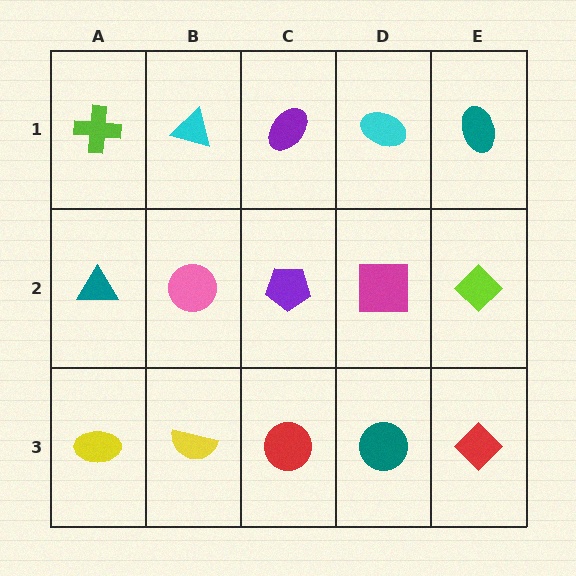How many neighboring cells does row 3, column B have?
3.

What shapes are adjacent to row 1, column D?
A magenta square (row 2, column D), a purple ellipse (row 1, column C), a teal ellipse (row 1, column E).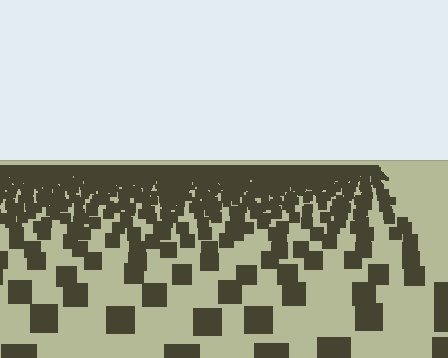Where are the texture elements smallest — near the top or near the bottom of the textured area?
Near the top.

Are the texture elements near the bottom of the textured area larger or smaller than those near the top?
Larger. Near the bottom, elements are closer to the viewer and appear at a bigger on-screen size.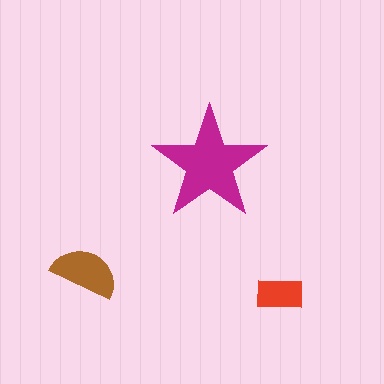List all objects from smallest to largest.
The red rectangle, the brown semicircle, the magenta star.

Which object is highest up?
The magenta star is topmost.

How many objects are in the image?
There are 3 objects in the image.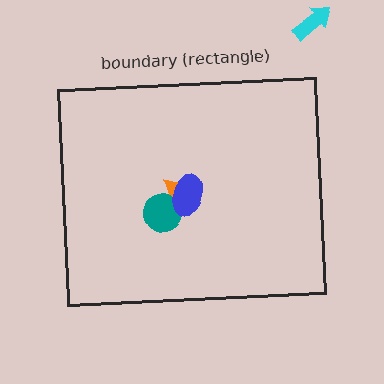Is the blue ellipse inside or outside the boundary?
Inside.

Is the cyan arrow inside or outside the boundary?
Outside.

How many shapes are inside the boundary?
3 inside, 1 outside.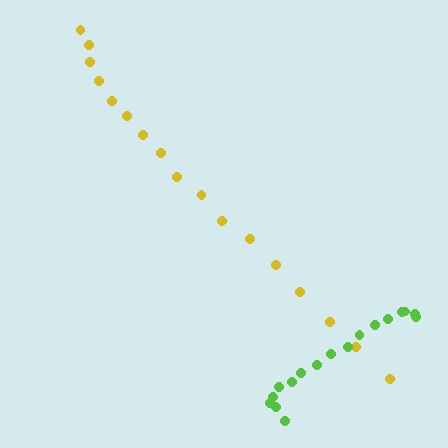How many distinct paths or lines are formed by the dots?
There are 2 distinct paths.